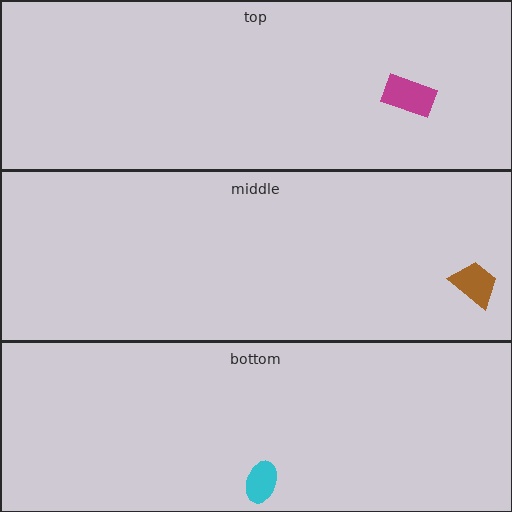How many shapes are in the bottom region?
1.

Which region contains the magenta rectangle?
The top region.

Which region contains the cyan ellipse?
The bottom region.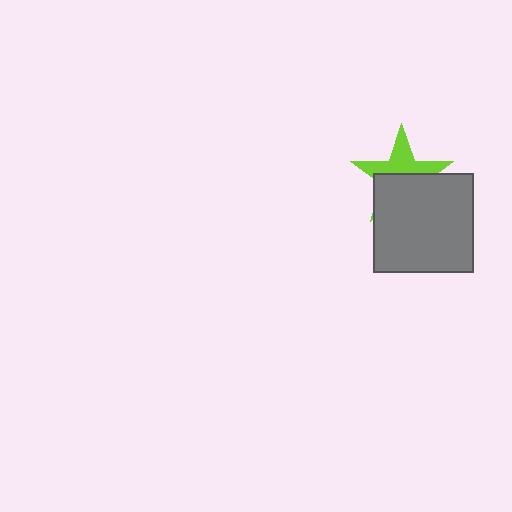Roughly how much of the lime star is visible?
About half of it is visible (roughly 46%).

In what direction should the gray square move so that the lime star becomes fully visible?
The gray square should move down. That is the shortest direction to clear the overlap and leave the lime star fully visible.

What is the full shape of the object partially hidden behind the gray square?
The partially hidden object is a lime star.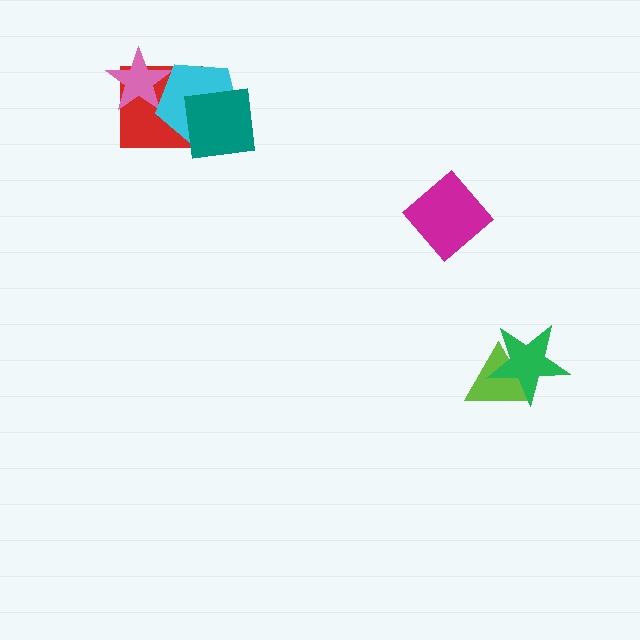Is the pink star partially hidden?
Yes, it is partially covered by another shape.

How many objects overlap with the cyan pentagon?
3 objects overlap with the cyan pentagon.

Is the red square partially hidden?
Yes, it is partially covered by another shape.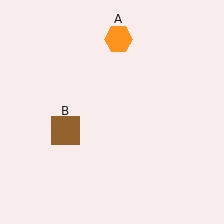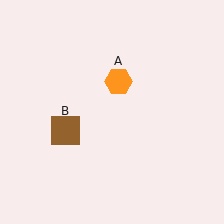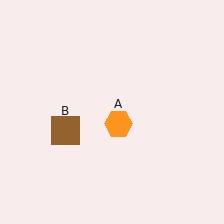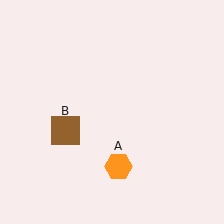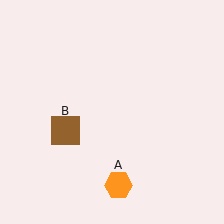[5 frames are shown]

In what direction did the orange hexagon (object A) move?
The orange hexagon (object A) moved down.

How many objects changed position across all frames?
1 object changed position: orange hexagon (object A).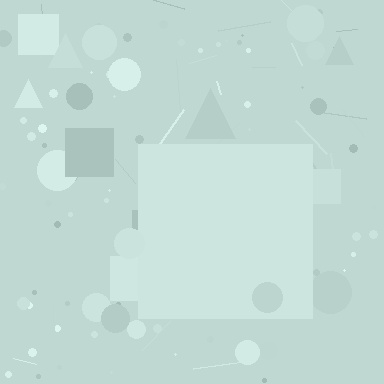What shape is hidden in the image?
A square is hidden in the image.